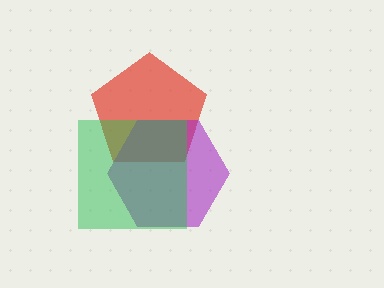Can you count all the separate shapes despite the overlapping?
Yes, there are 3 separate shapes.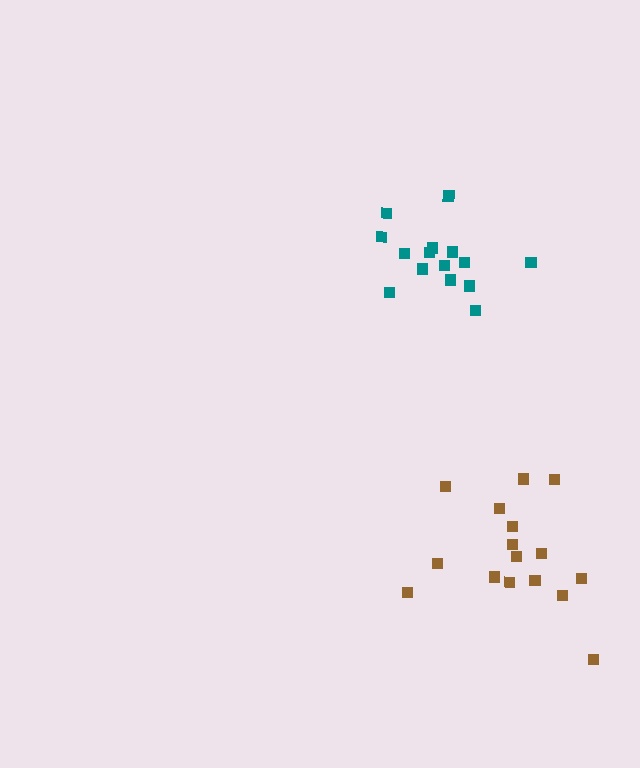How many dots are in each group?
Group 1: 15 dots, Group 2: 16 dots (31 total).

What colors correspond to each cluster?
The clusters are colored: teal, brown.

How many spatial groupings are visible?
There are 2 spatial groupings.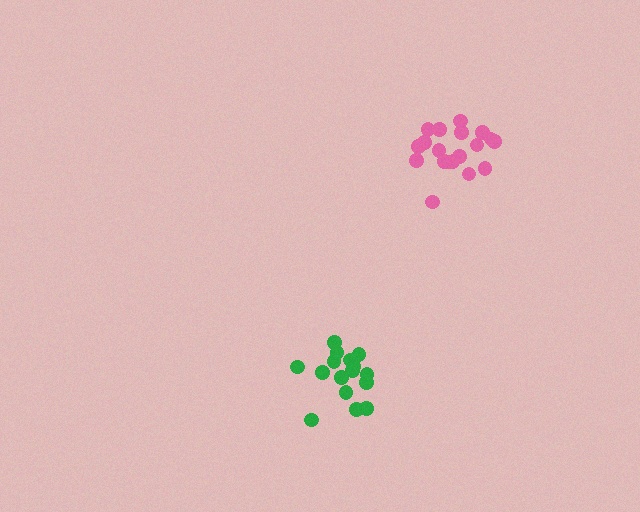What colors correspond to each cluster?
The clusters are colored: pink, green.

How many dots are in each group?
Group 1: 19 dots, Group 2: 16 dots (35 total).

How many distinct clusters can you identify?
There are 2 distinct clusters.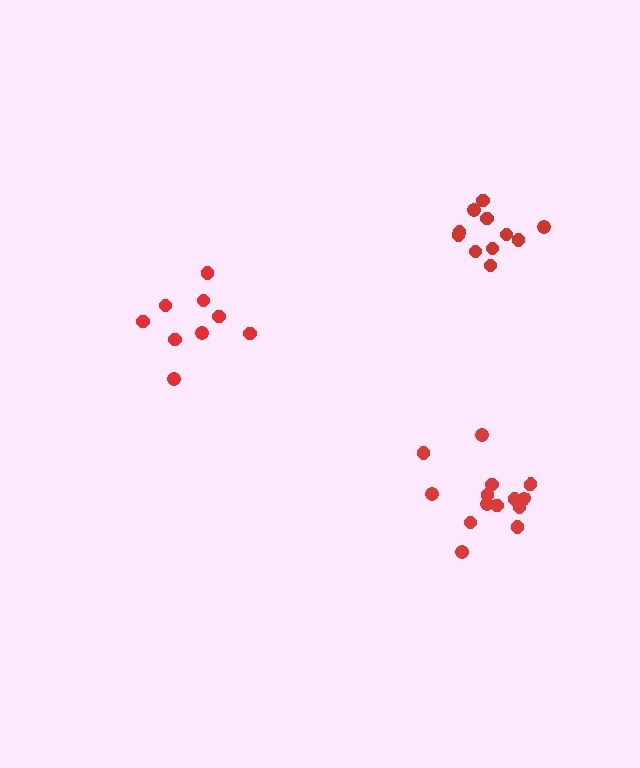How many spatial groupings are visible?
There are 3 spatial groupings.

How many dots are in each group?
Group 1: 9 dots, Group 2: 14 dots, Group 3: 11 dots (34 total).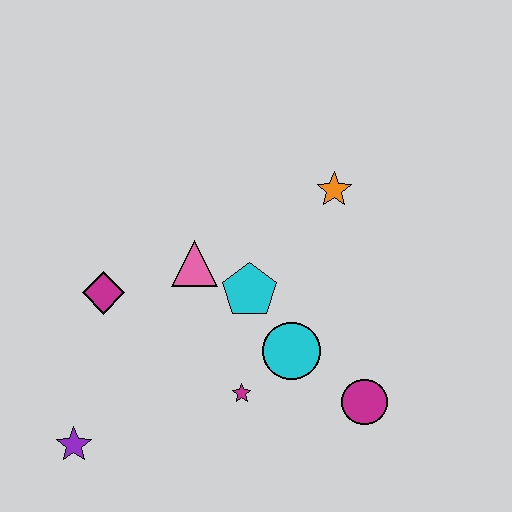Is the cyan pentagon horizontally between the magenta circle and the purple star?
Yes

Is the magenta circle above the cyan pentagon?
No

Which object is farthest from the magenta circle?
The purple star is farthest from the magenta circle.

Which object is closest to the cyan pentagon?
The pink triangle is closest to the cyan pentagon.